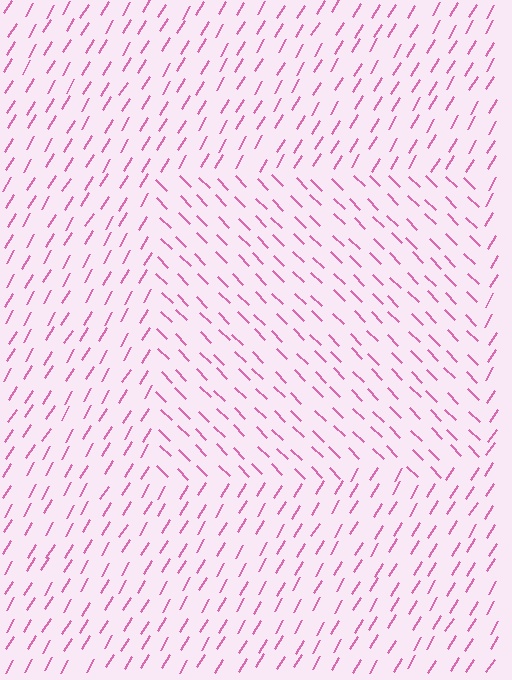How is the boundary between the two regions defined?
The boundary is defined purely by a change in line orientation (approximately 76 degrees difference). All lines are the same color and thickness.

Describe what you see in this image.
The image is filled with small pink line segments. A rectangle region in the image has lines oriented differently from the surrounding lines, creating a visible texture boundary.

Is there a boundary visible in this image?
Yes, there is a texture boundary formed by a change in line orientation.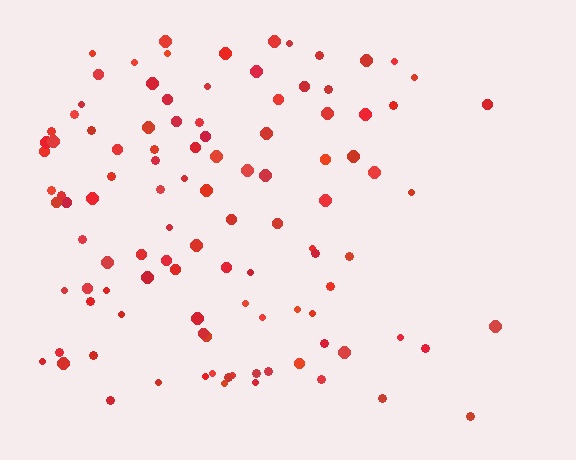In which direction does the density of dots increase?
From right to left, with the left side densest.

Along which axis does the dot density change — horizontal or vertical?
Horizontal.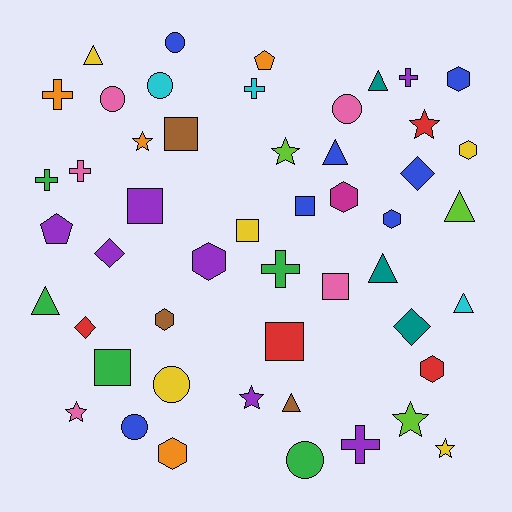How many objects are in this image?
There are 50 objects.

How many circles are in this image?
There are 7 circles.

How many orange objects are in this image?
There are 4 orange objects.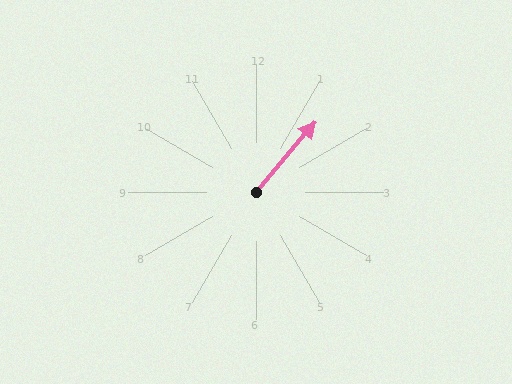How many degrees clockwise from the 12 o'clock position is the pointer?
Approximately 40 degrees.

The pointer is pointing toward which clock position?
Roughly 1 o'clock.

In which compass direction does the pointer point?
Northeast.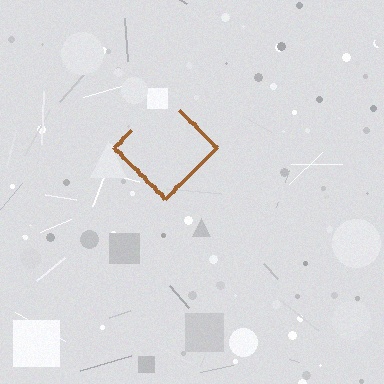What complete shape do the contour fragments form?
The contour fragments form a diamond.